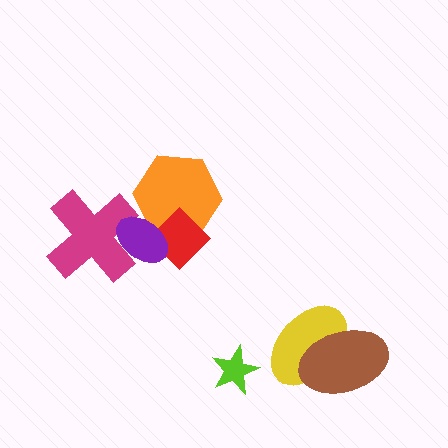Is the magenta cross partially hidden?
Yes, it is partially covered by another shape.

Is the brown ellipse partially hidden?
No, no other shape covers it.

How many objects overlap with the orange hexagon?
2 objects overlap with the orange hexagon.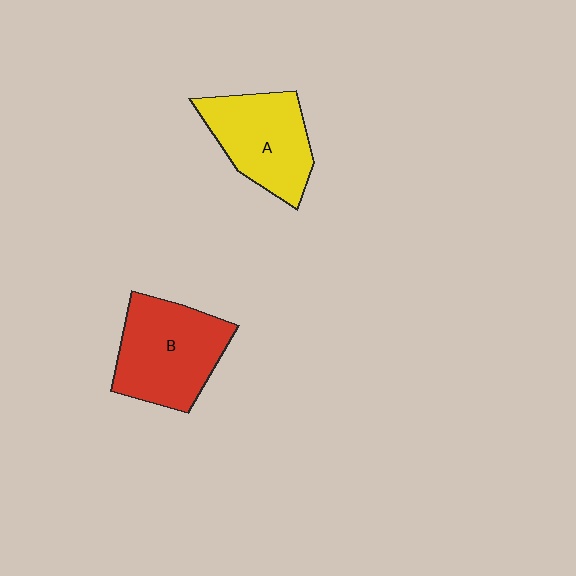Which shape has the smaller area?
Shape A (yellow).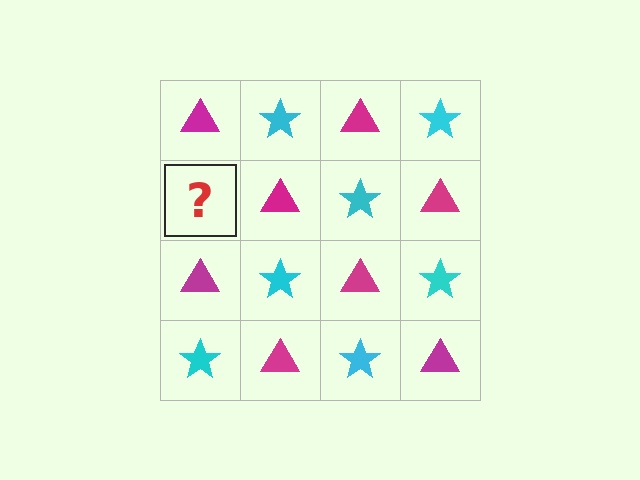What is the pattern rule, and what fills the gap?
The rule is that it alternates magenta triangle and cyan star in a checkerboard pattern. The gap should be filled with a cyan star.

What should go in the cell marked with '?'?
The missing cell should contain a cyan star.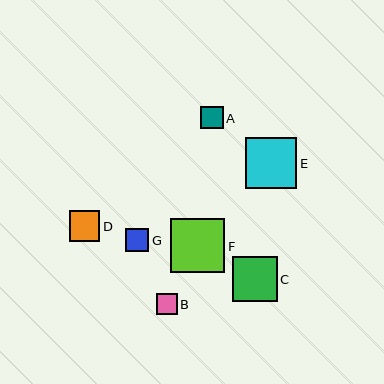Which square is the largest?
Square F is the largest with a size of approximately 54 pixels.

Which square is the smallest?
Square B is the smallest with a size of approximately 21 pixels.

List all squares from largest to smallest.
From largest to smallest: F, E, C, D, G, A, B.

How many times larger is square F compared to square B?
Square F is approximately 2.6 times the size of square B.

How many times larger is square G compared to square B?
Square G is approximately 1.1 times the size of square B.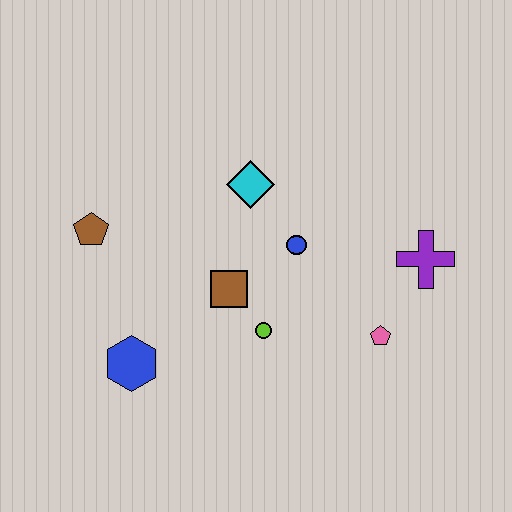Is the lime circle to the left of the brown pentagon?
No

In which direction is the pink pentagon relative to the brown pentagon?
The pink pentagon is to the right of the brown pentagon.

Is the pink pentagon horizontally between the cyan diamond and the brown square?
No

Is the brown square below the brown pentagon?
Yes